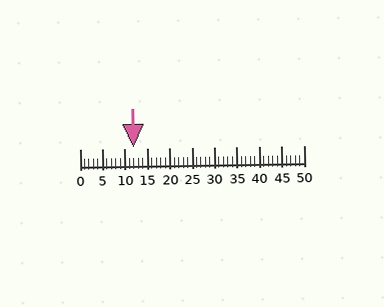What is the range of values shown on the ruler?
The ruler shows values from 0 to 50.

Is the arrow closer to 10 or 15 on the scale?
The arrow is closer to 10.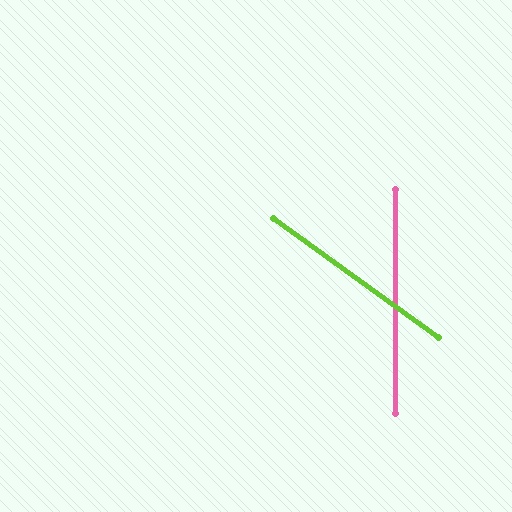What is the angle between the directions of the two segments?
Approximately 54 degrees.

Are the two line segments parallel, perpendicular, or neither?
Neither parallel nor perpendicular — they differ by about 54°.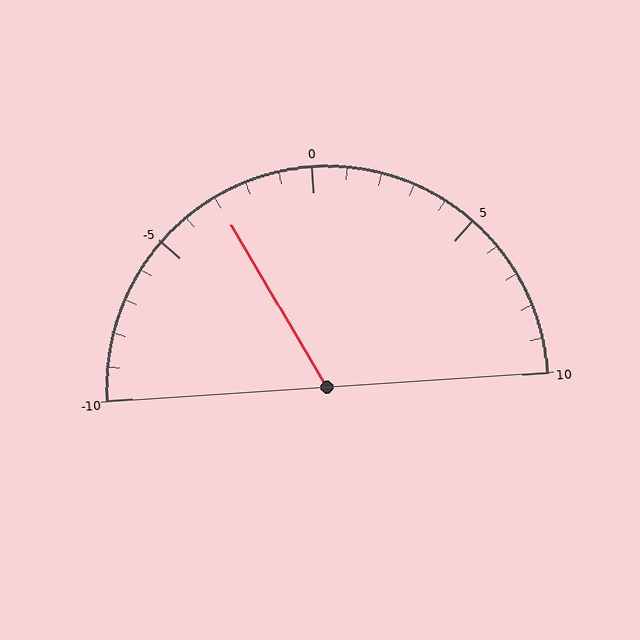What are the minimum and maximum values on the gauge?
The gauge ranges from -10 to 10.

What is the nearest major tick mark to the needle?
The nearest major tick mark is -5.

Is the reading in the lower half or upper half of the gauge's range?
The reading is in the lower half of the range (-10 to 10).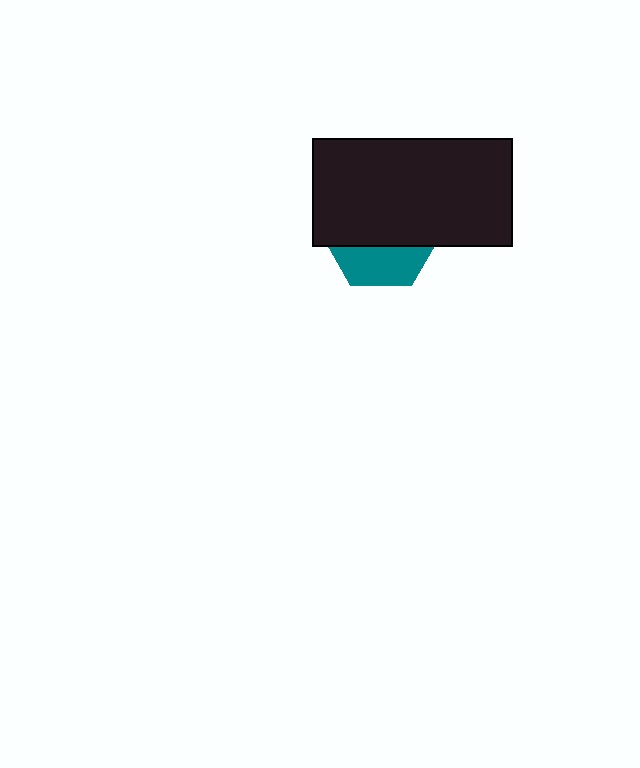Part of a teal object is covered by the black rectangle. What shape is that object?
It is a hexagon.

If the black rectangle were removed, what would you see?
You would see the complete teal hexagon.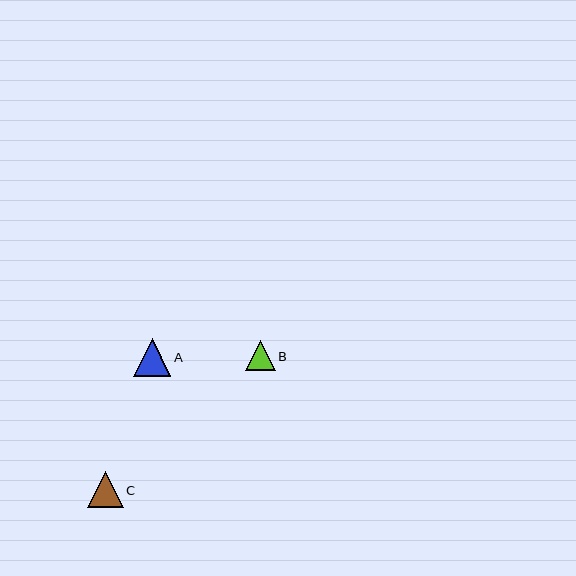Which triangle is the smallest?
Triangle B is the smallest with a size of approximately 30 pixels.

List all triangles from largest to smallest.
From largest to smallest: A, C, B.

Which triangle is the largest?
Triangle A is the largest with a size of approximately 38 pixels.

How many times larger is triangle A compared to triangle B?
Triangle A is approximately 1.3 times the size of triangle B.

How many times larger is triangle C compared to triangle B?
Triangle C is approximately 1.2 times the size of triangle B.